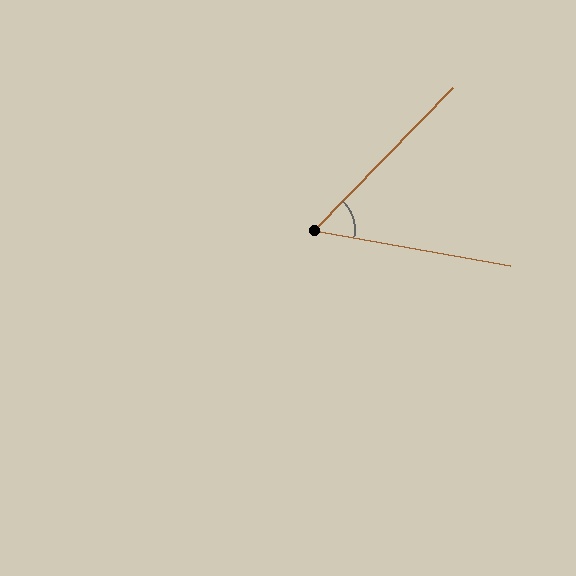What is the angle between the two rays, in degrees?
Approximately 56 degrees.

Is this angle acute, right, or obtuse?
It is acute.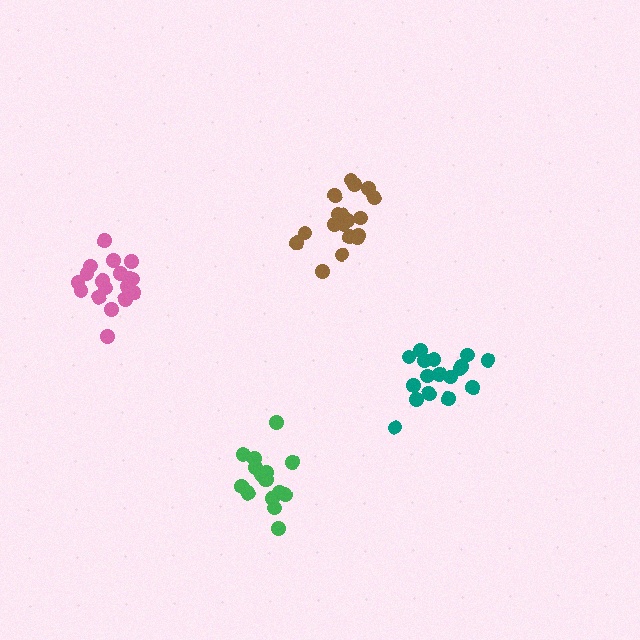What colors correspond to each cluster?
The clusters are colored: teal, brown, green, pink.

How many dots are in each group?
Group 1: 17 dots, Group 2: 18 dots, Group 3: 16 dots, Group 4: 20 dots (71 total).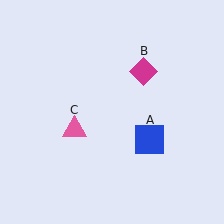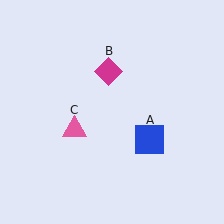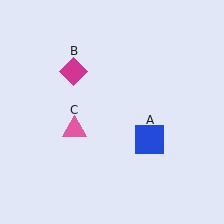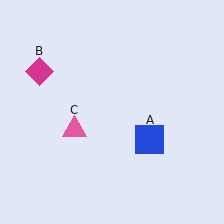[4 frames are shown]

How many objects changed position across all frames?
1 object changed position: magenta diamond (object B).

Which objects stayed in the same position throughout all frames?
Blue square (object A) and pink triangle (object C) remained stationary.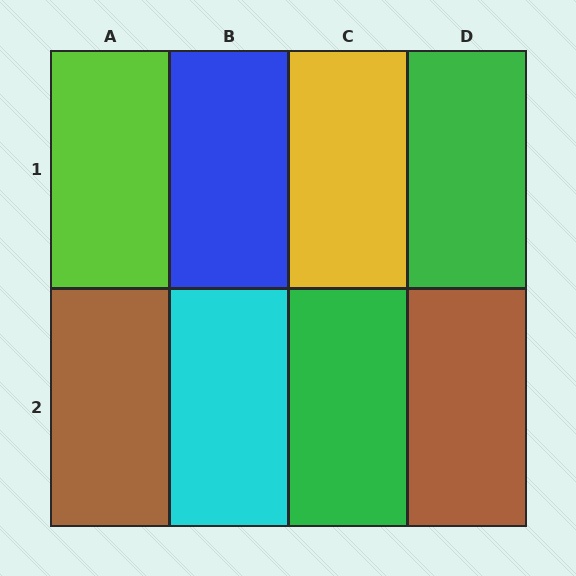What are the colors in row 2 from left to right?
Brown, cyan, green, brown.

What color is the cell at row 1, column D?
Green.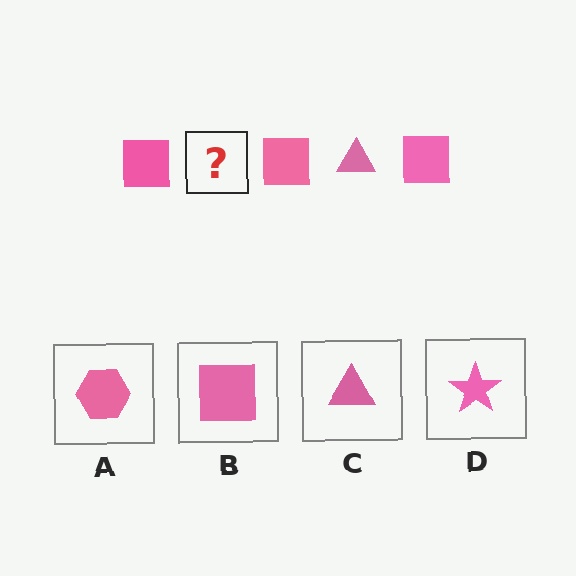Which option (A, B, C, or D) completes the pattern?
C.